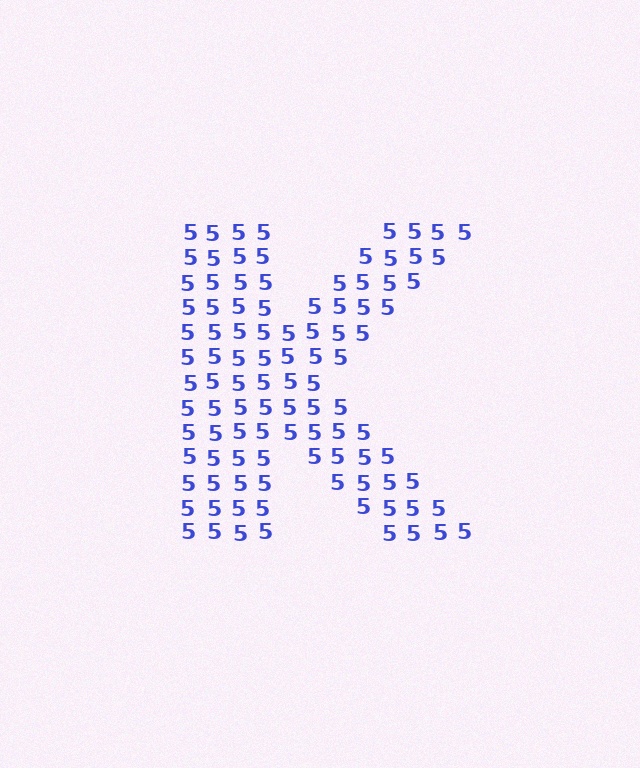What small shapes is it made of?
It is made of small digit 5's.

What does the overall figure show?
The overall figure shows the letter K.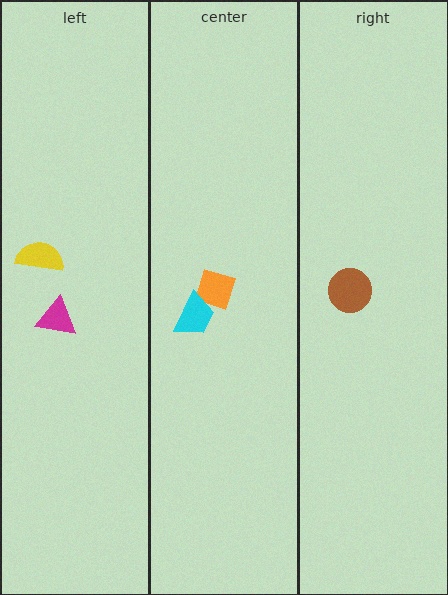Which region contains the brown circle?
The right region.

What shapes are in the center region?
The orange diamond, the cyan trapezoid.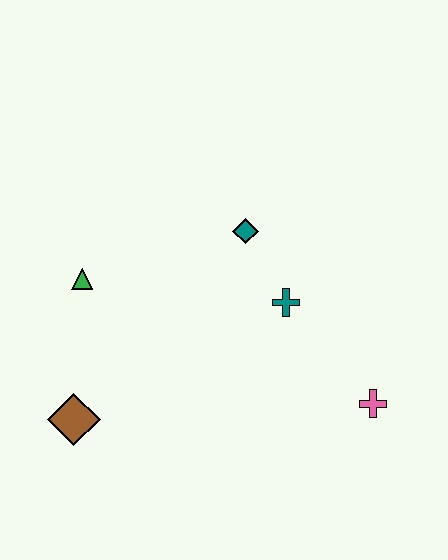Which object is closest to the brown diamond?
The green triangle is closest to the brown diamond.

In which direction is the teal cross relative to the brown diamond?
The teal cross is to the right of the brown diamond.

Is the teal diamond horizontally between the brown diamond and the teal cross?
Yes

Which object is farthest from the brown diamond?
The pink cross is farthest from the brown diamond.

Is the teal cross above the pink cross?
Yes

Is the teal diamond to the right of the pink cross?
No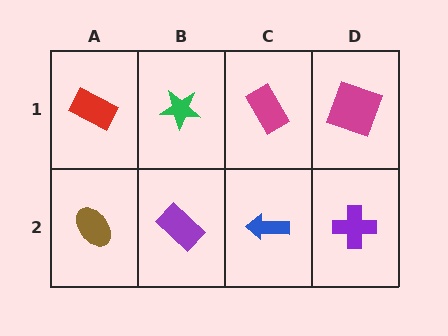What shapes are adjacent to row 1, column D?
A purple cross (row 2, column D), a magenta rectangle (row 1, column C).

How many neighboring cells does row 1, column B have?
3.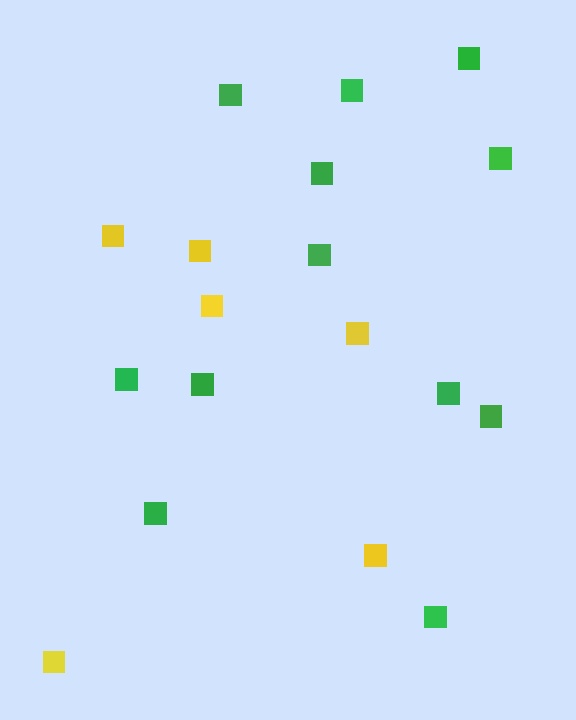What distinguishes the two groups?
There are 2 groups: one group of yellow squares (6) and one group of green squares (12).